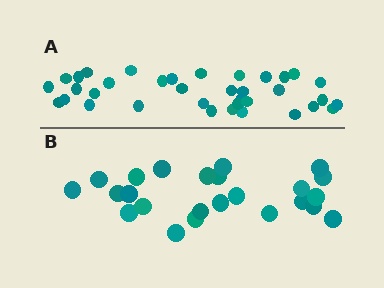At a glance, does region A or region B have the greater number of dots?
Region A (the top region) has more dots.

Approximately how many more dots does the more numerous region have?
Region A has roughly 12 or so more dots than region B.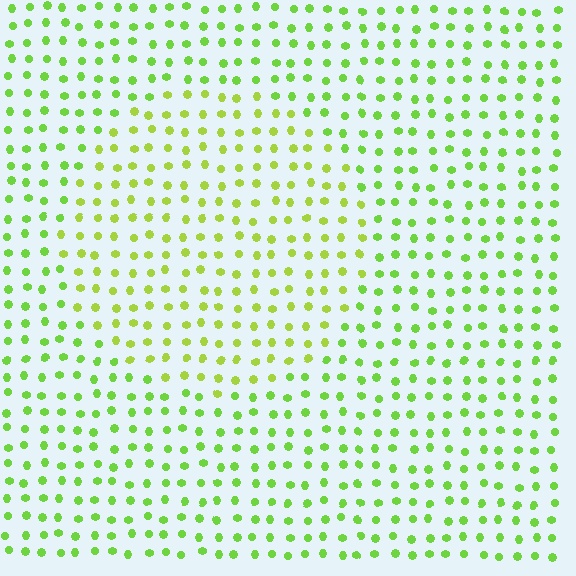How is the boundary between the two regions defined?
The boundary is defined purely by a slight shift in hue (about 22 degrees). Spacing, size, and orientation are identical on both sides.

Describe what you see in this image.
The image is filled with small lime elements in a uniform arrangement. A circle-shaped region is visible where the elements are tinted to a slightly different hue, forming a subtle color boundary.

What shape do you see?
I see a circle.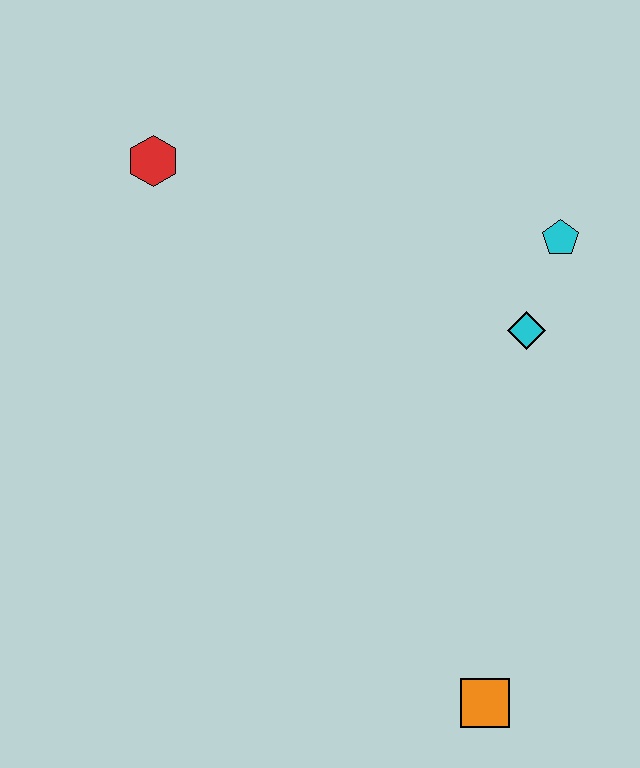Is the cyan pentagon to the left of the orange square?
No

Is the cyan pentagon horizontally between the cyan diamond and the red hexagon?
No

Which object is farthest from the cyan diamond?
The red hexagon is farthest from the cyan diamond.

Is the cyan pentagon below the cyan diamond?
No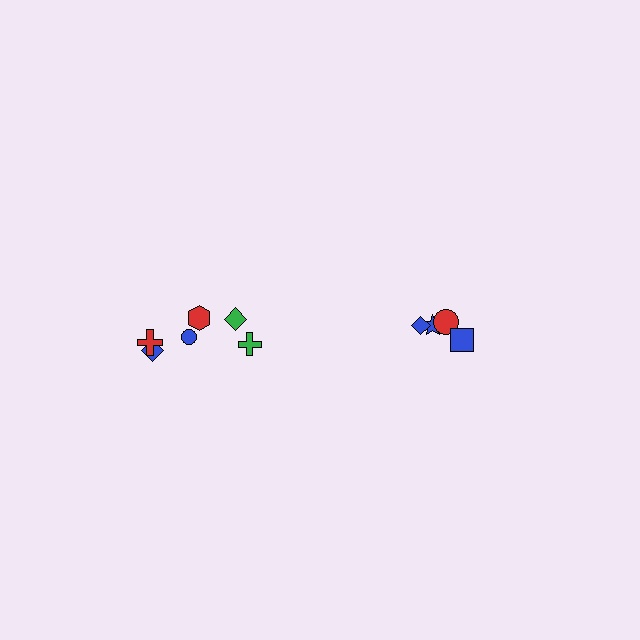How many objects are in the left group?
There are 6 objects.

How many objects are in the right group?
There are 4 objects.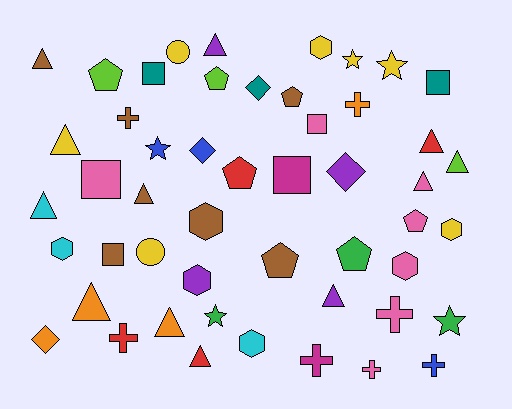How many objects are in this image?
There are 50 objects.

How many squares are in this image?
There are 6 squares.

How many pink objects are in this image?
There are 7 pink objects.